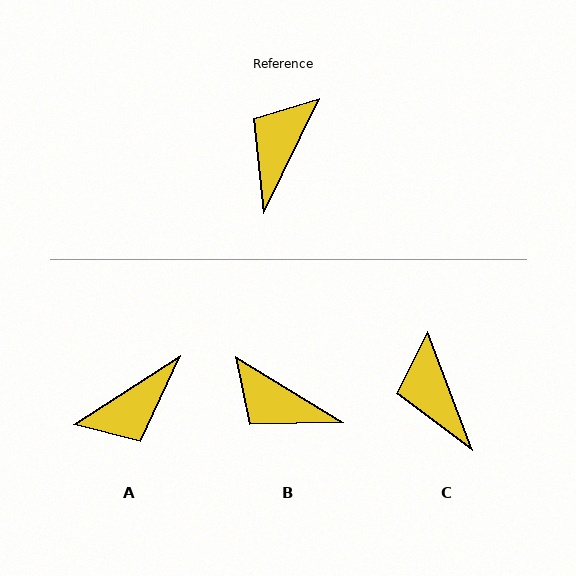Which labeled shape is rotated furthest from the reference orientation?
A, about 149 degrees away.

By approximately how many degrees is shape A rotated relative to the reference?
Approximately 149 degrees counter-clockwise.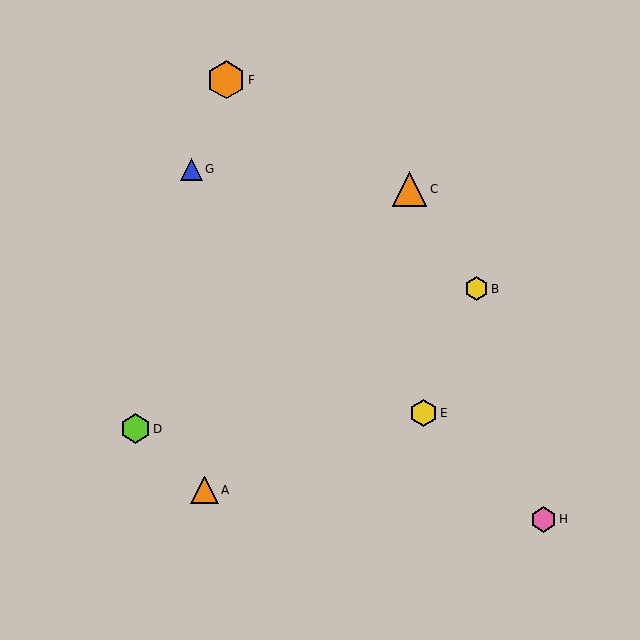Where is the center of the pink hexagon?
The center of the pink hexagon is at (543, 519).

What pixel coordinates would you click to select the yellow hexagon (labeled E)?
Click at (423, 413) to select the yellow hexagon E.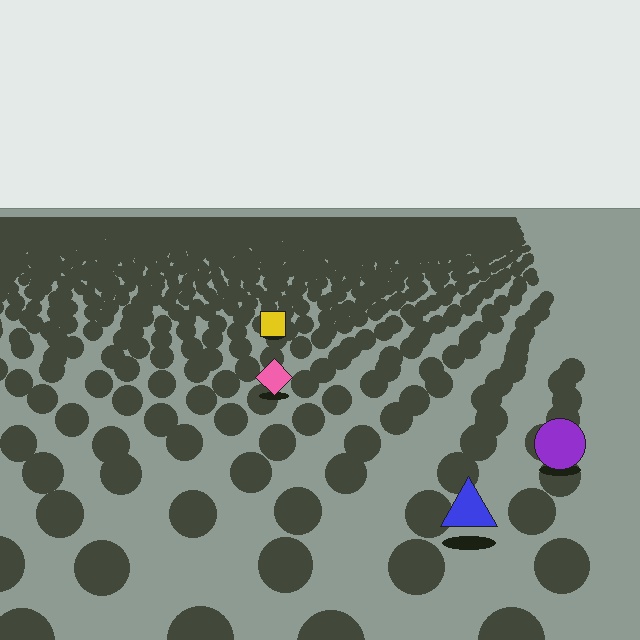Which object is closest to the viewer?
The blue triangle is closest. The texture marks near it are larger and more spread out.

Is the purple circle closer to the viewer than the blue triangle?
No. The blue triangle is closer — you can tell from the texture gradient: the ground texture is coarser near it.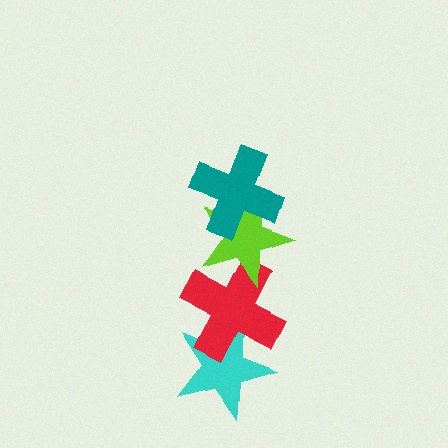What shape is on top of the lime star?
The teal cross is on top of the lime star.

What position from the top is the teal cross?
The teal cross is 1st from the top.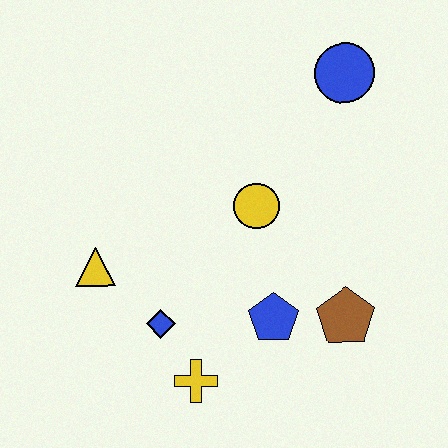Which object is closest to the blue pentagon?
The brown pentagon is closest to the blue pentagon.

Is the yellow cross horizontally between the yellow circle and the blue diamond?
Yes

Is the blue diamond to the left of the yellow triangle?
No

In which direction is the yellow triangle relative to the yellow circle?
The yellow triangle is to the left of the yellow circle.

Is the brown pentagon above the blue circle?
No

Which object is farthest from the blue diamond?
The blue circle is farthest from the blue diamond.